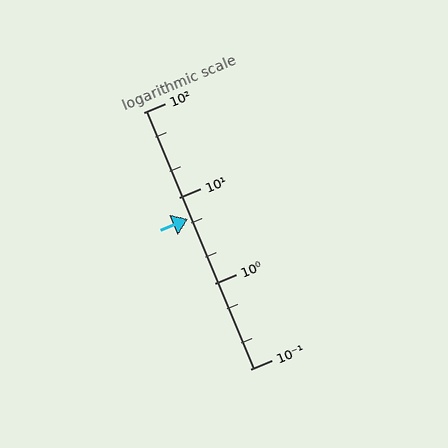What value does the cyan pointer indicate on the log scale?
The pointer indicates approximately 5.7.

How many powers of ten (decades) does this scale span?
The scale spans 3 decades, from 0.1 to 100.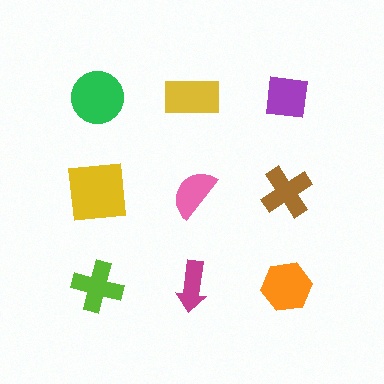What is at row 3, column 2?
A magenta arrow.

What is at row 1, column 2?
A yellow rectangle.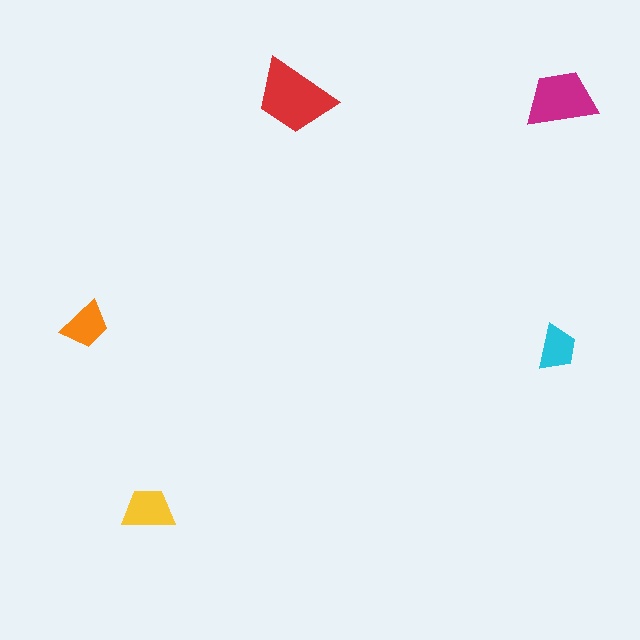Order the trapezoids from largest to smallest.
the red one, the magenta one, the yellow one, the orange one, the cyan one.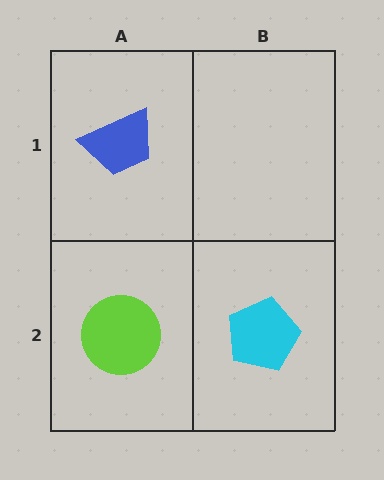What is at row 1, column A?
A blue trapezoid.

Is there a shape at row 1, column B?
No, that cell is empty.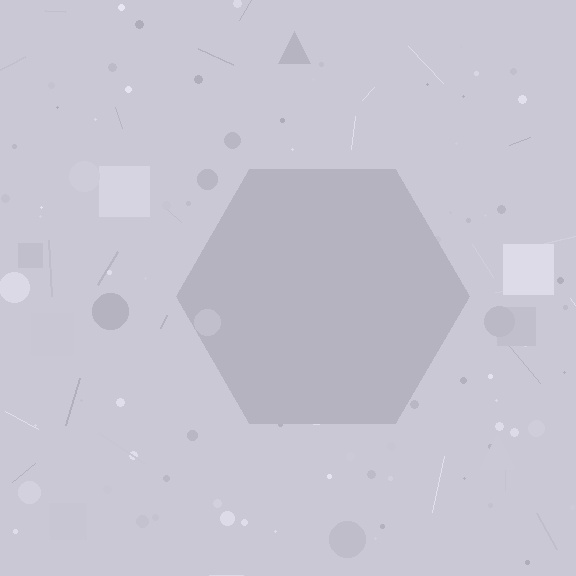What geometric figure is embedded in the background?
A hexagon is embedded in the background.